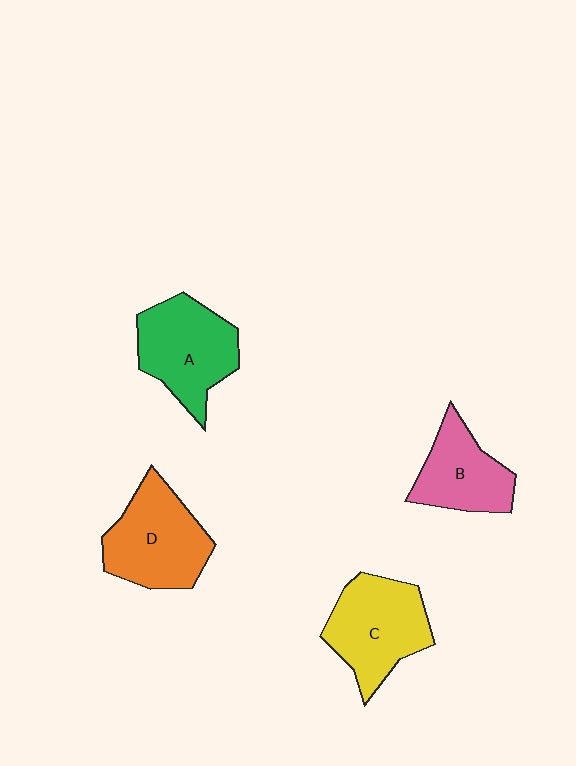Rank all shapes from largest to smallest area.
From largest to smallest: C (yellow), D (orange), A (green), B (pink).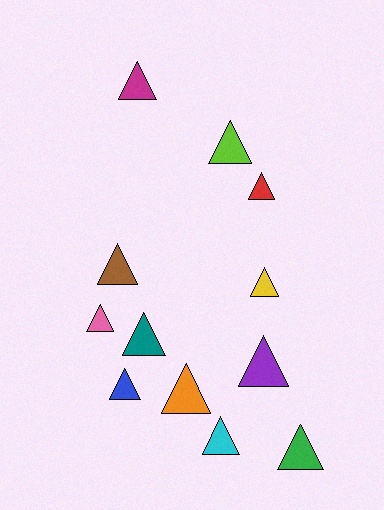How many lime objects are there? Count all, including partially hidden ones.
There is 1 lime object.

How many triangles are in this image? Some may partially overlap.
There are 12 triangles.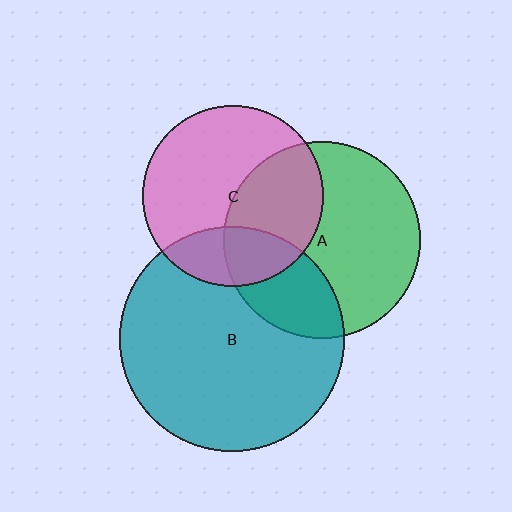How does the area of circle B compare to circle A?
Approximately 1.3 times.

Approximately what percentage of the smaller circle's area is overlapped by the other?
Approximately 40%.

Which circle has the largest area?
Circle B (teal).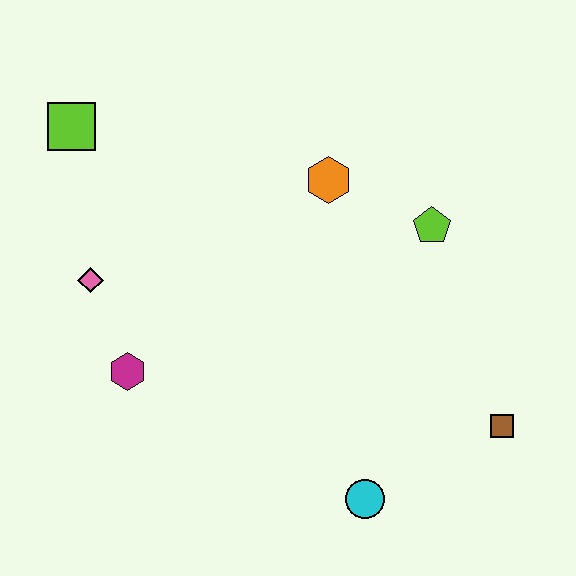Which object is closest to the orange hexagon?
The lime pentagon is closest to the orange hexagon.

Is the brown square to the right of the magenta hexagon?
Yes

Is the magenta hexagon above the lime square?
No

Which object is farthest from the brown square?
The lime square is farthest from the brown square.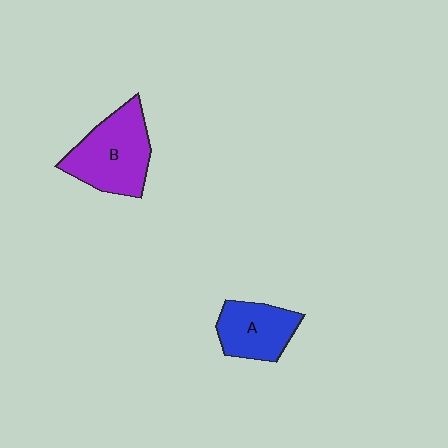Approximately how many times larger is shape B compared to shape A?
Approximately 1.4 times.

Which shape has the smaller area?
Shape A (blue).